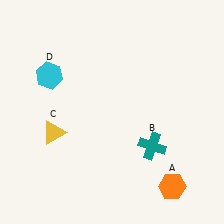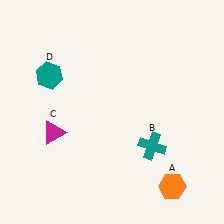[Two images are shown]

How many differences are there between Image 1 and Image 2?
There are 2 differences between the two images.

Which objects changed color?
C changed from yellow to magenta. D changed from cyan to teal.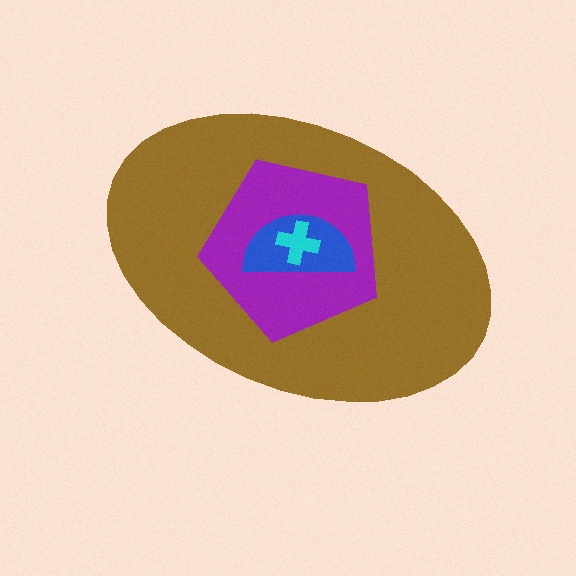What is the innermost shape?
The cyan cross.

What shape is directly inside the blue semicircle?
The cyan cross.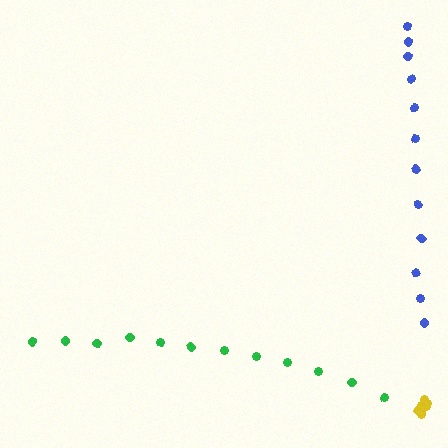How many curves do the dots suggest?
There are 3 distinct paths.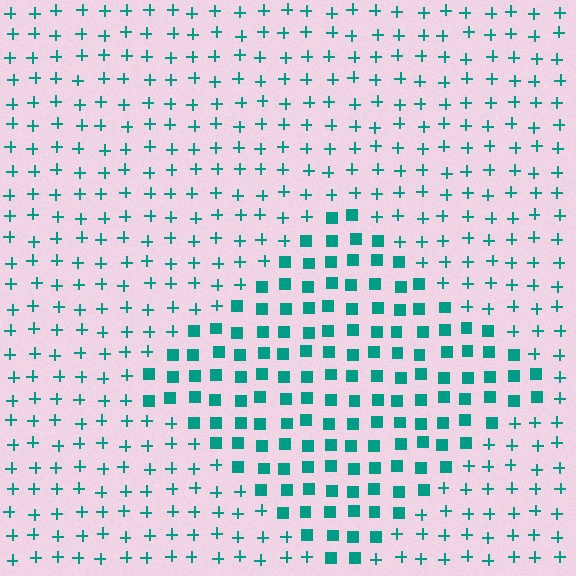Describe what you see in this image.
The image is filled with small teal elements arranged in a uniform grid. A diamond-shaped region contains squares, while the surrounding area contains plus signs. The boundary is defined purely by the change in element shape.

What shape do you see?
I see a diamond.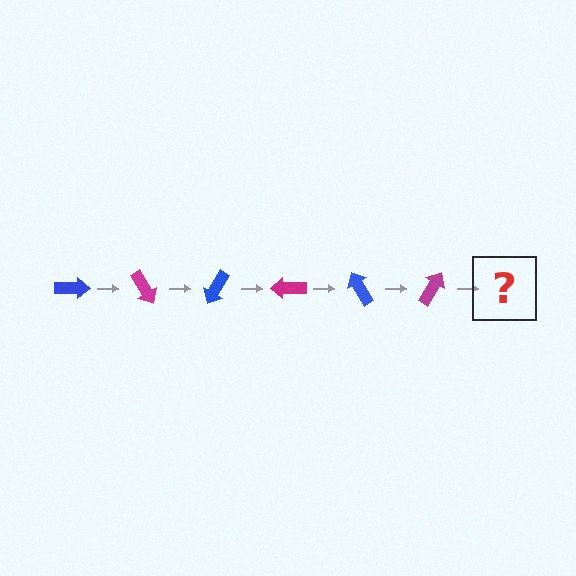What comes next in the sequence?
The next element should be a blue arrow, rotated 360 degrees from the start.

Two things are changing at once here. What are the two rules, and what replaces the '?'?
The two rules are that it rotates 60 degrees each step and the color cycles through blue and magenta. The '?' should be a blue arrow, rotated 360 degrees from the start.